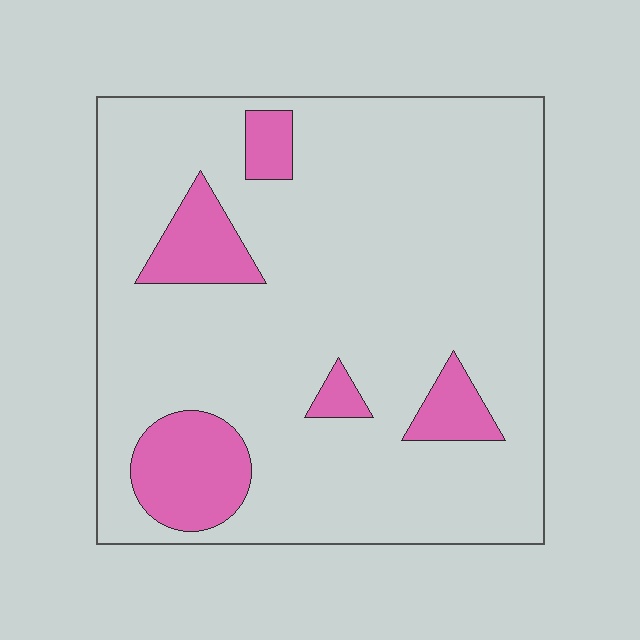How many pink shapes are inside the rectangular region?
5.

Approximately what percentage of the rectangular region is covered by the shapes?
Approximately 15%.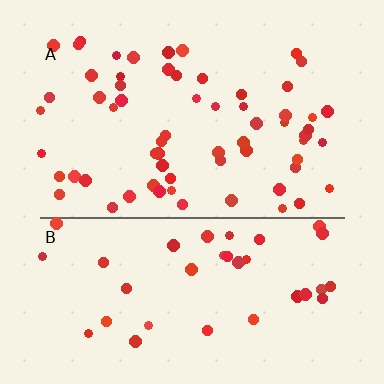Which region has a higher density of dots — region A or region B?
A (the top).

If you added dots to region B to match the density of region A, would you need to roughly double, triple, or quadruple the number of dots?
Approximately double.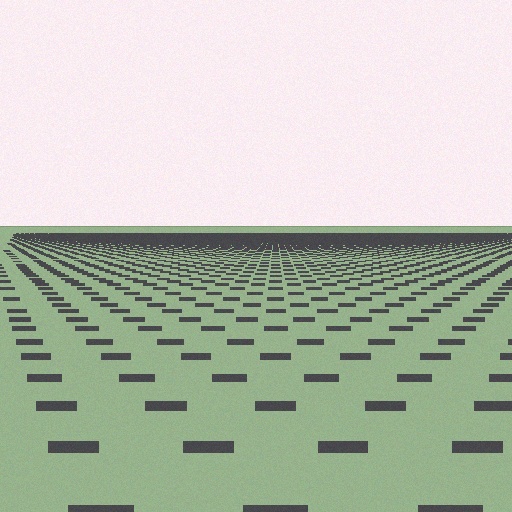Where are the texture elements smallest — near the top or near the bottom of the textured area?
Near the top.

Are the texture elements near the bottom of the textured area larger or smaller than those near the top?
Larger. Near the bottom, elements are closer to the viewer and appear at a bigger on-screen size.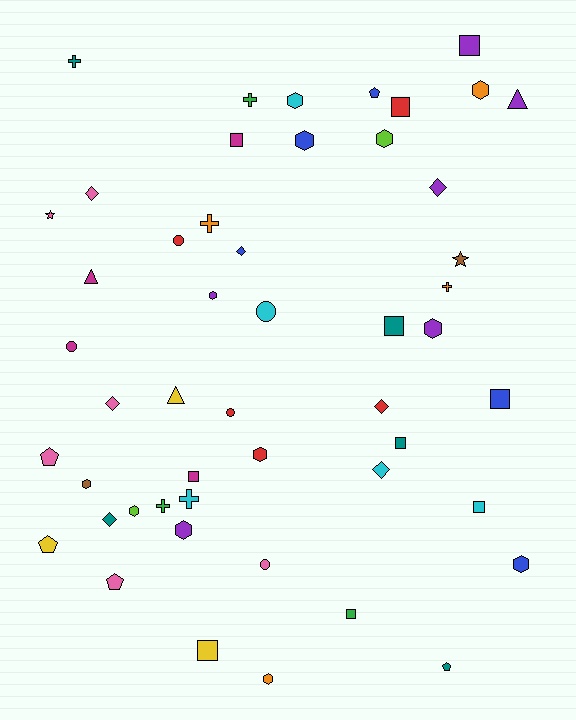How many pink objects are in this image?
There are 6 pink objects.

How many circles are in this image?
There are 5 circles.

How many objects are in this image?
There are 50 objects.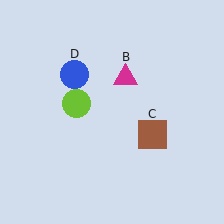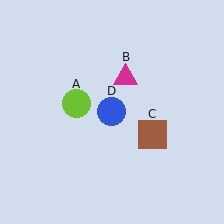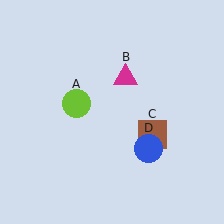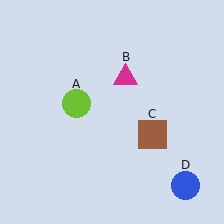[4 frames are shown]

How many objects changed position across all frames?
1 object changed position: blue circle (object D).